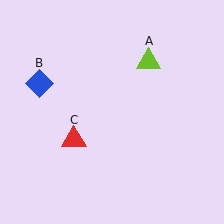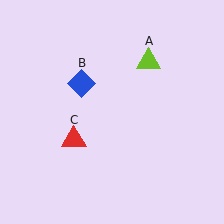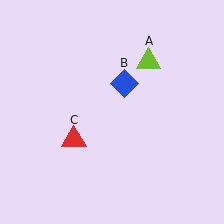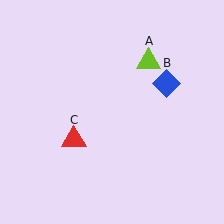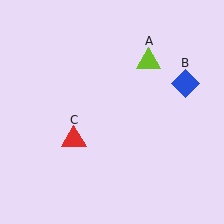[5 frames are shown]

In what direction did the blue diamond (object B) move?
The blue diamond (object B) moved right.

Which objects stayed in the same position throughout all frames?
Lime triangle (object A) and red triangle (object C) remained stationary.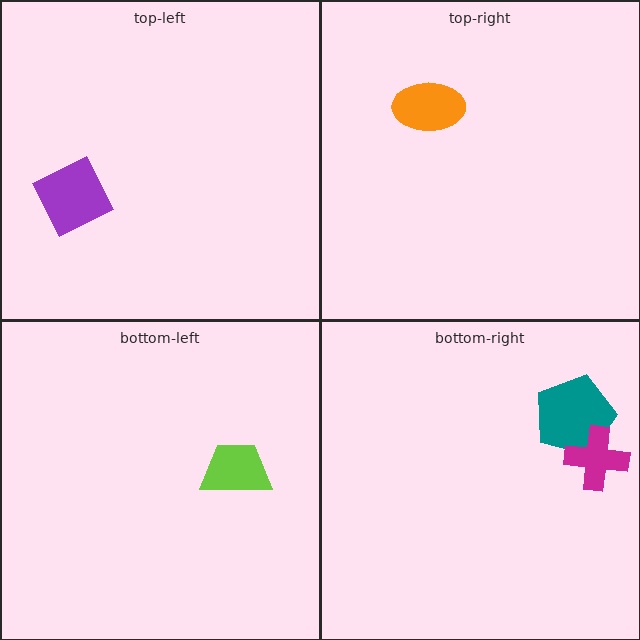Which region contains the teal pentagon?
The bottom-right region.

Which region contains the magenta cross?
The bottom-right region.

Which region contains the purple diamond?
The top-left region.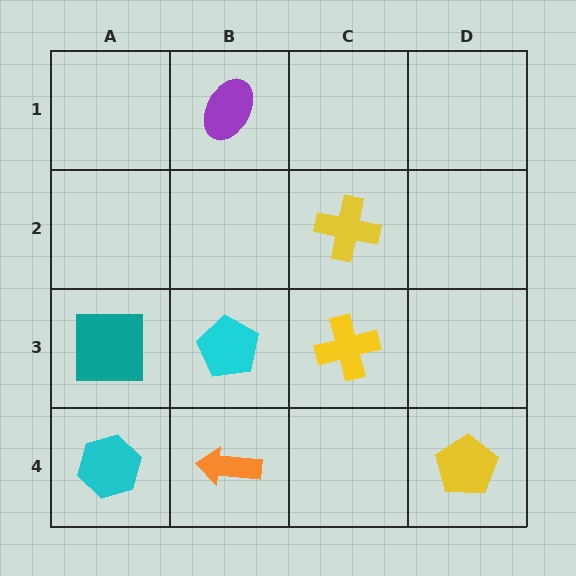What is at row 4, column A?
A cyan hexagon.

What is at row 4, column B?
An orange arrow.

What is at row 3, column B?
A cyan pentagon.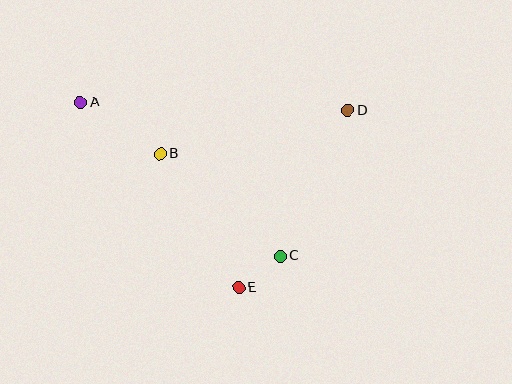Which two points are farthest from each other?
Points A and D are farthest from each other.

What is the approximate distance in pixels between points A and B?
The distance between A and B is approximately 95 pixels.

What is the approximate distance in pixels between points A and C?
The distance between A and C is approximately 252 pixels.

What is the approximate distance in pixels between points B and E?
The distance between B and E is approximately 155 pixels.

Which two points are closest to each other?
Points C and E are closest to each other.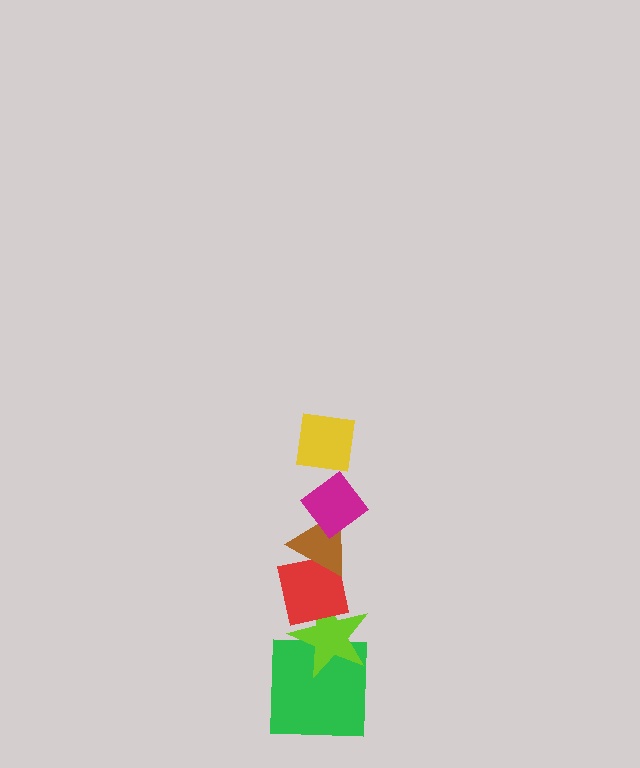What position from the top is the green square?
The green square is 6th from the top.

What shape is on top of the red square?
The brown triangle is on top of the red square.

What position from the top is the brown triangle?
The brown triangle is 3rd from the top.